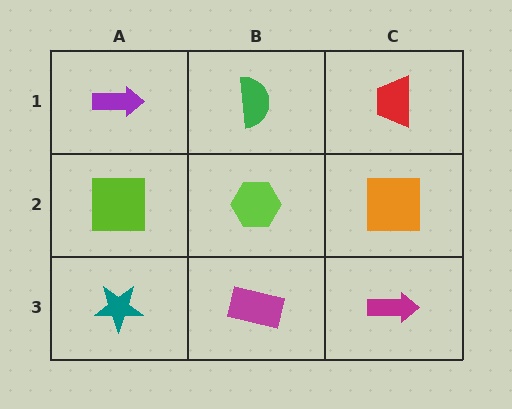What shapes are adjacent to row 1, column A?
A lime square (row 2, column A), a green semicircle (row 1, column B).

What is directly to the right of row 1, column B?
A red trapezoid.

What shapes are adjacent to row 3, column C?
An orange square (row 2, column C), a magenta rectangle (row 3, column B).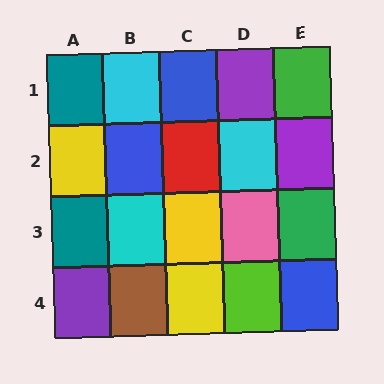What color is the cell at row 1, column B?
Cyan.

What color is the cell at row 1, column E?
Green.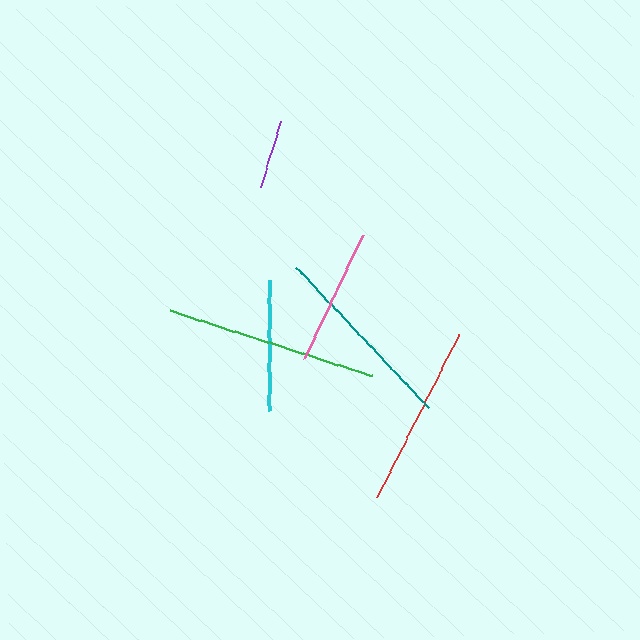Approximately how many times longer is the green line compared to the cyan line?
The green line is approximately 1.6 times the length of the cyan line.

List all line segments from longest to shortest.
From longest to shortest: green, teal, red, pink, cyan, purple.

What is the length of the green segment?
The green segment is approximately 212 pixels long.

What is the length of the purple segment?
The purple segment is approximately 69 pixels long.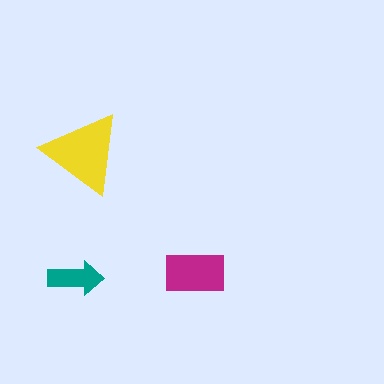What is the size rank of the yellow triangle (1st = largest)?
1st.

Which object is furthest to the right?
The magenta rectangle is rightmost.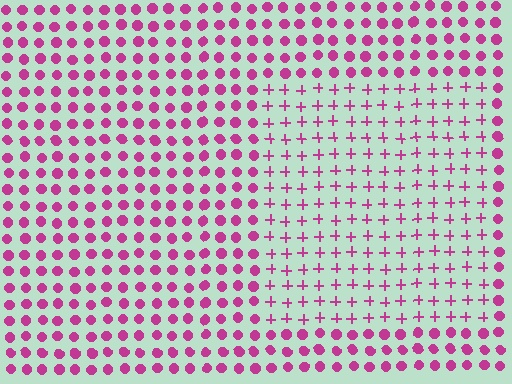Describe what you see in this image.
The image is filled with small magenta elements arranged in a uniform grid. A rectangle-shaped region contains plus signs, while the surrounding area contains circles. The boundary is defined purely by the change in element shape.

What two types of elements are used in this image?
The image uses plus signs inside the rectangle region and circles outside it.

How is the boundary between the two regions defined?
The boundary is defined by a change in element shape: plus signs inside vs. circles outside. All elements share the same color and spacing.